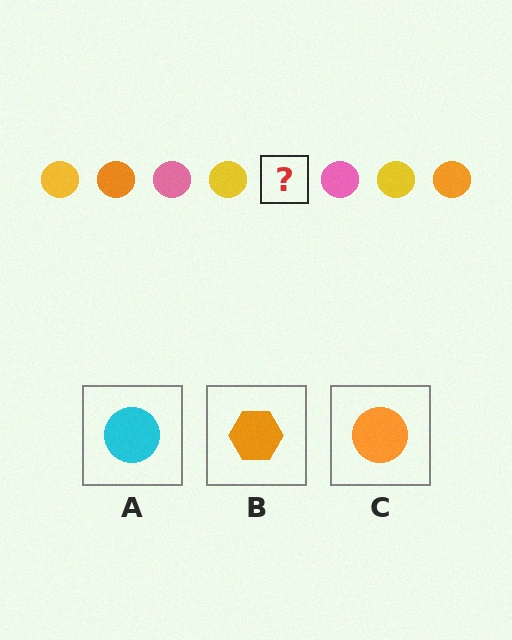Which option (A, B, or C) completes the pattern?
C.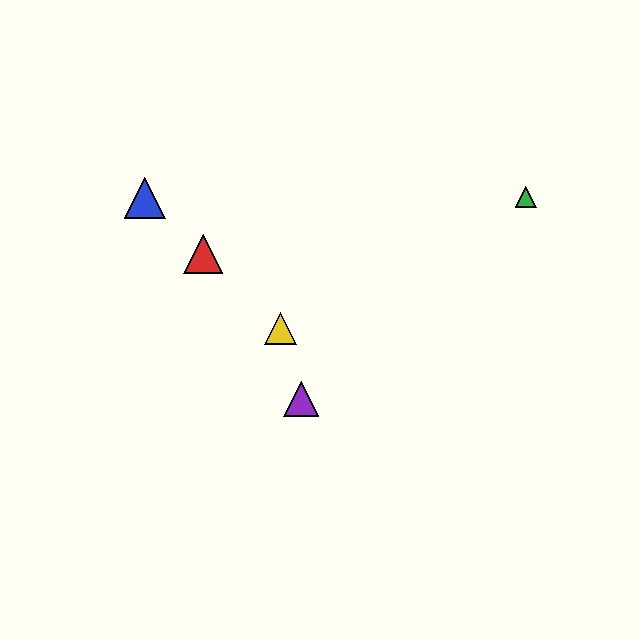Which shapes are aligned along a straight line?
The red triangle, the blue triangle, the yellow triangle are aligned along a straight line.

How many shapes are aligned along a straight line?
3 shapes (the red triangle, the blue triangle, the yellow triangle) are aligned along a straight line.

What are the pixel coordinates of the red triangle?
The red triangle is at (203, 254).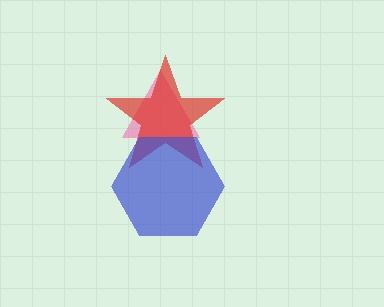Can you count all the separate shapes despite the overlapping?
Yes, there are 3 separate shapes.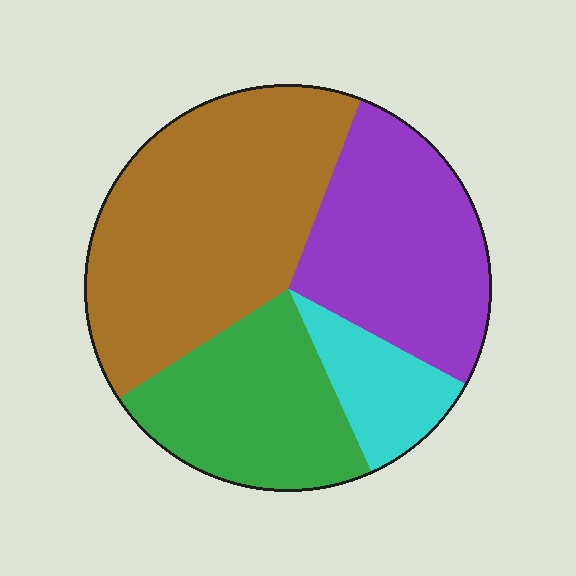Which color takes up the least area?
Cyan, at roughly 10%.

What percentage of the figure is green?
Green takes up about one quarter (1/4) of the figure.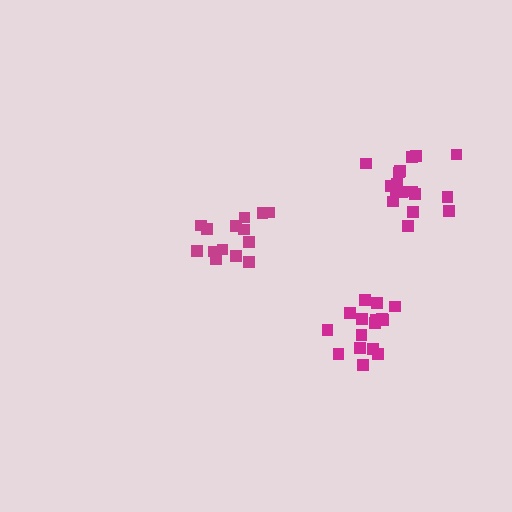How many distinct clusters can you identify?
There are 3 distinct clusters.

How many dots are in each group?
Group 1: 16 dots, Group 2: 14 dots, Group 3: 17 dots (47 total).